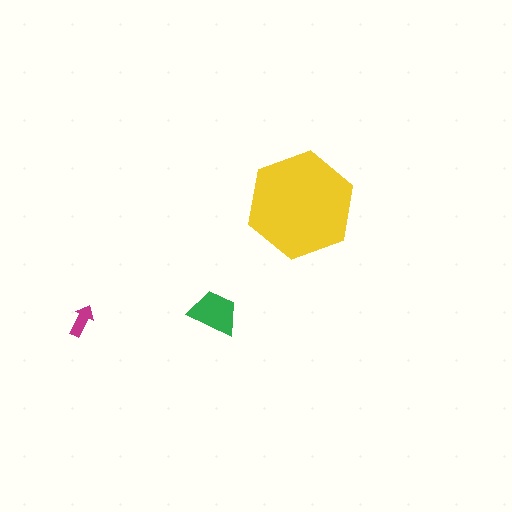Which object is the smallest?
The magenta arrow.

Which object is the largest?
The yellow hexagon.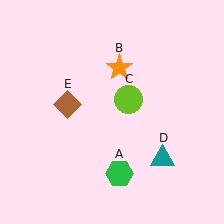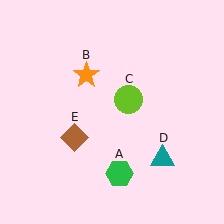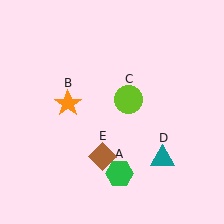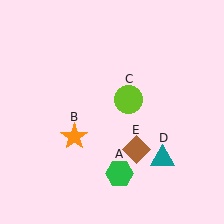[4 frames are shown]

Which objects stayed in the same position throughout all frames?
Green hexagon (object A) and lime circle (object C) and teal triangle (object D) remained stationary.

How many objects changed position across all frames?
2 objects changed position: orange star (object B), brown diamond (object E).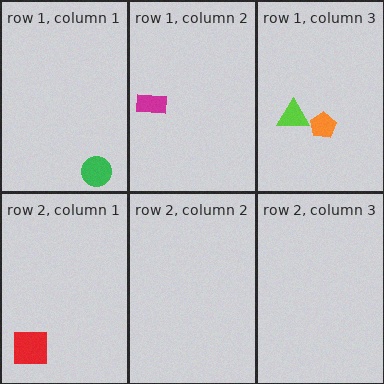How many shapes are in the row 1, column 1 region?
1.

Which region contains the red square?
The row 2, column 1 region.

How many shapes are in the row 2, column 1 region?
1.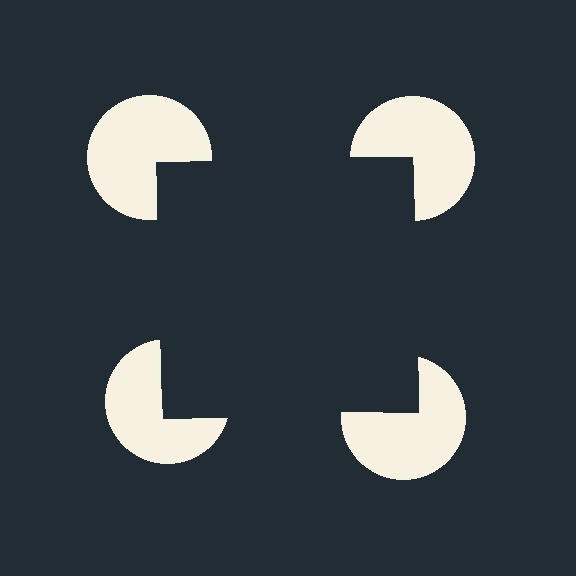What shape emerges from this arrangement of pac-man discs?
An illusory square — its edges are inferred from the aligned wedge cuts in the pac-man discs, not physically drawn.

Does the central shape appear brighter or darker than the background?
It typically appears slightly darker than the background, even though no actual brightness change is drawn.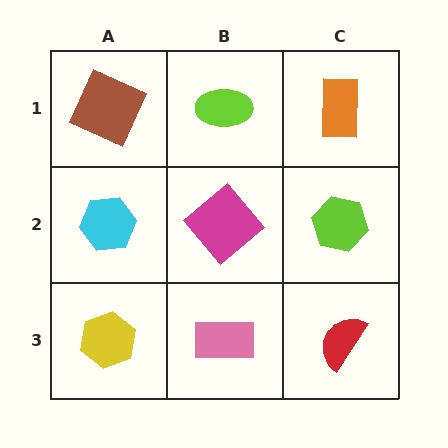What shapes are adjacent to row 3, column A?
A cyan hexagon (row 2, column A), a pink rectangle (row 3, column B).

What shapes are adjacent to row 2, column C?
An orange rectangle (row 1, column C), a red semicircle (row 3, column C), a magenta diamond (row 2, column B).